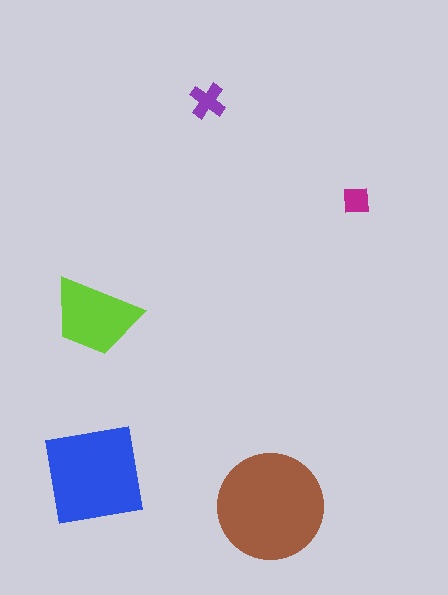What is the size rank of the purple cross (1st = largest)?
4th.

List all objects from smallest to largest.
The magenta square, the purple cross, the lime trapezoid, the blue square, the brown circle.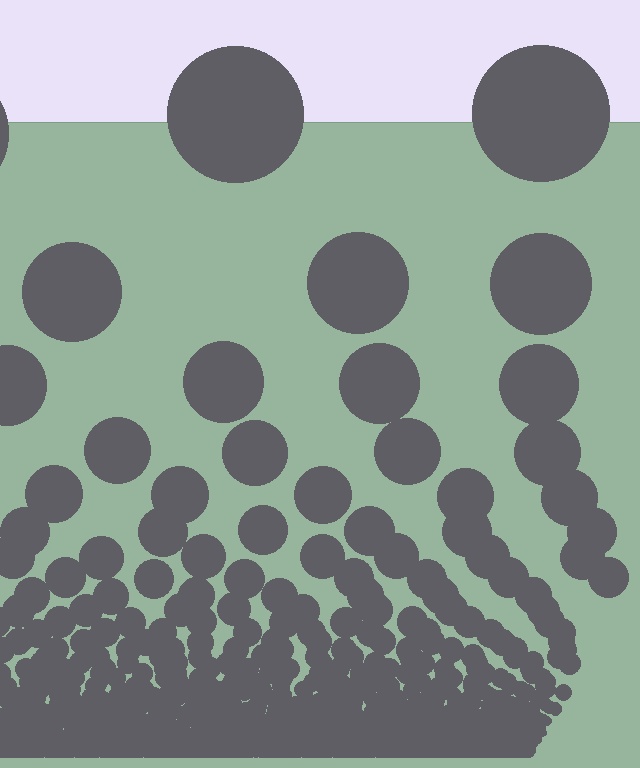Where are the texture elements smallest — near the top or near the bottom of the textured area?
Near the bottom.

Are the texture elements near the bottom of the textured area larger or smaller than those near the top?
Smaller. The gradient is inverted — elements near the bottom are smaller and denser.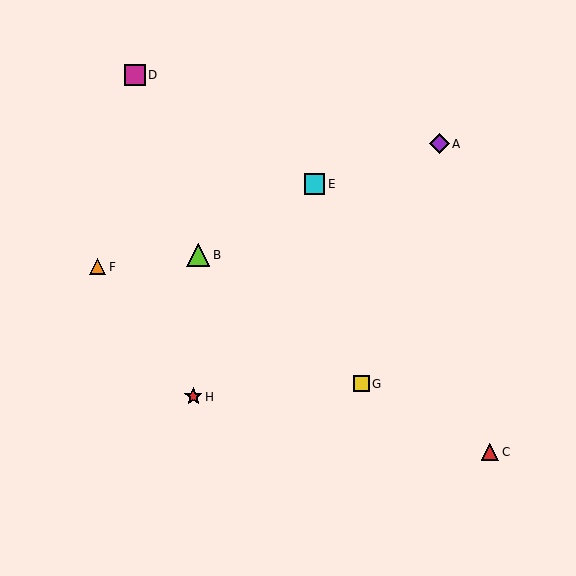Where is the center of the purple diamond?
The center of the purple diamond is at (439, 144).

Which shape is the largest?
The lime triangle (labeled B) is the largest.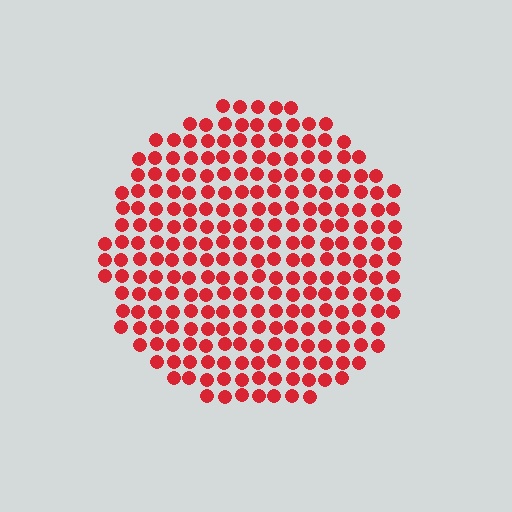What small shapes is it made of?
It is made of small circles.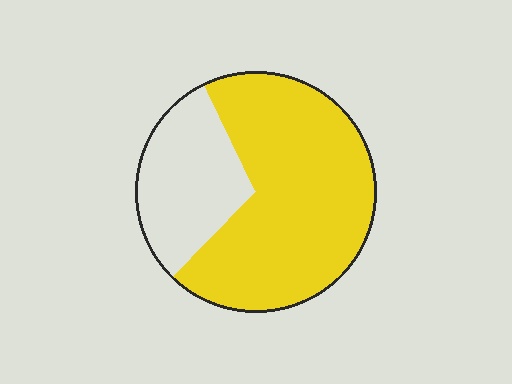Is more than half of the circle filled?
Yes.